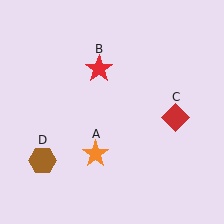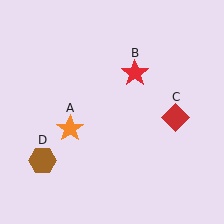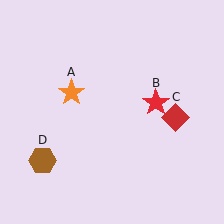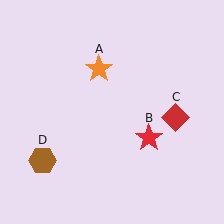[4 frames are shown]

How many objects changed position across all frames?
2 objects changed position: orange star (object A), red star (object B).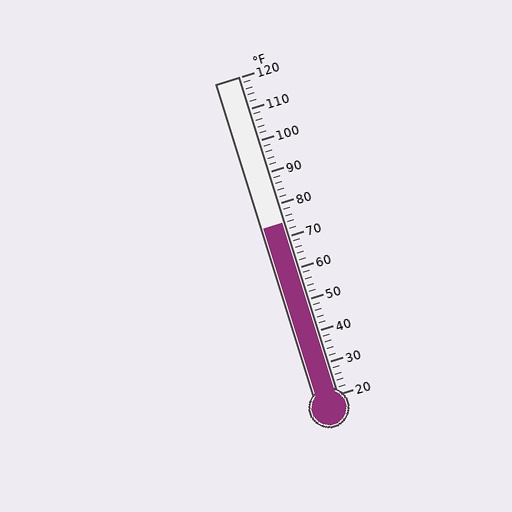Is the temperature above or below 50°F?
The temperature is above 50°F.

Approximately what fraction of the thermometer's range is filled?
The thermometer is filled to approximately 55% of its range.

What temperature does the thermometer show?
The thermometer shows approximately 74°F.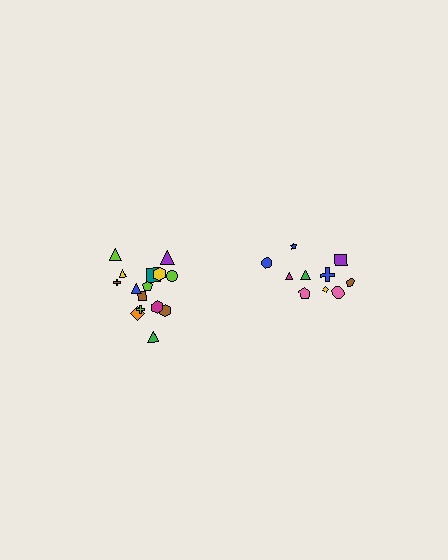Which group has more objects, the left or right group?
The left group.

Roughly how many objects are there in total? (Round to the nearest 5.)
Roughly 25 objects in total.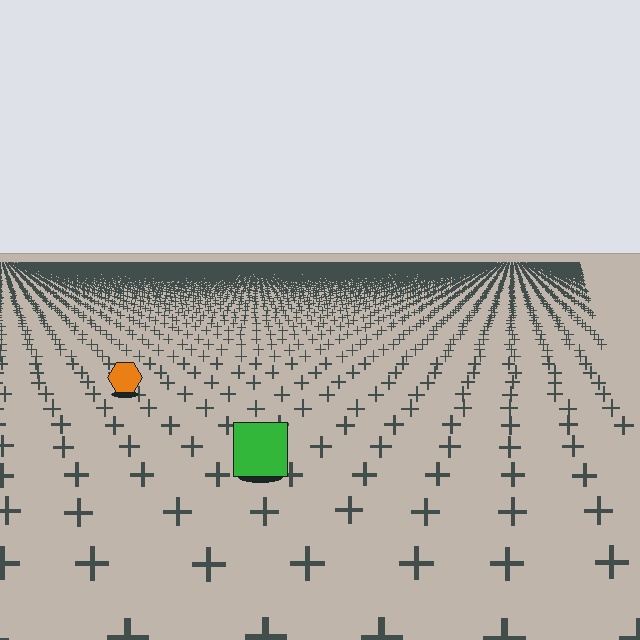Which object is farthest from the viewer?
The orange hexagon is farthest from the viewer. It appears smaller and the ground texture around it is denser.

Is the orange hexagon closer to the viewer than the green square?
No. The green square is closer — you can tell from the texture gradient: the ground texture is coarser near it.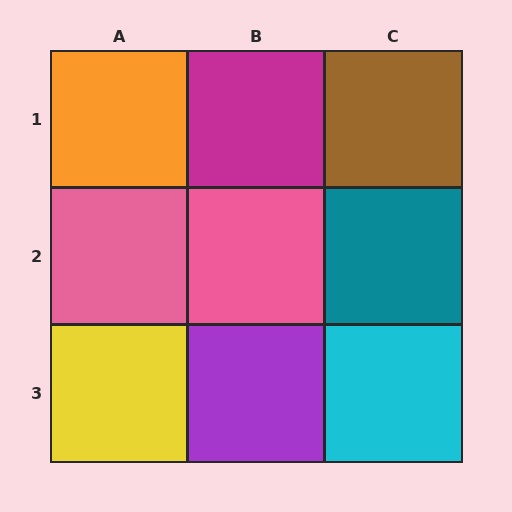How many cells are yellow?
1 cell is yellow.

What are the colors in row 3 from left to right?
Yellow, purple, cyan.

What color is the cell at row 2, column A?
Pink.